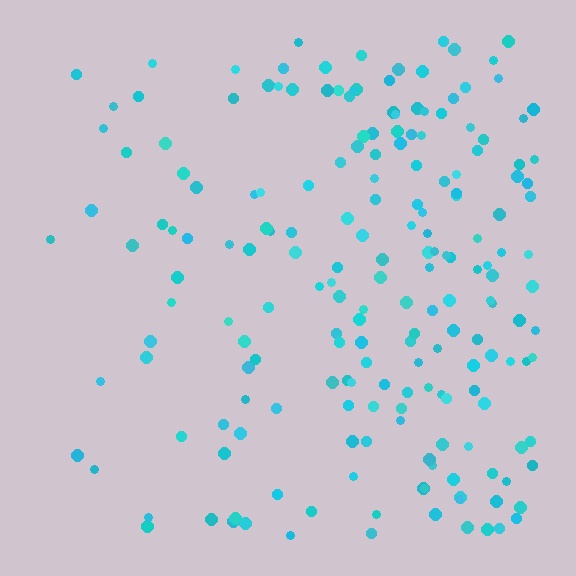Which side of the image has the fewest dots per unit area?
The left.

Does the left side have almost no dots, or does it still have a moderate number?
Still a moderate number, just noticeably fewer than the right.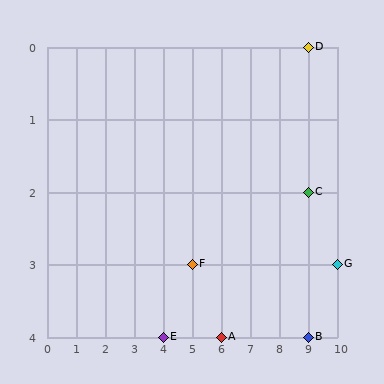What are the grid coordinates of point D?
Point D is at grid coordinates (9, 0).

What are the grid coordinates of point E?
Point E is at grid coordinates (4, 4).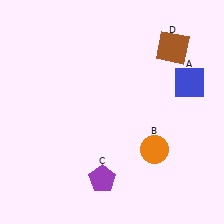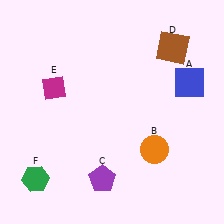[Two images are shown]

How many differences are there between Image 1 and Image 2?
There are 2 differences between the two images.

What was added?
A magenta diamond (E), a green hexagon (F) were added in Image 2.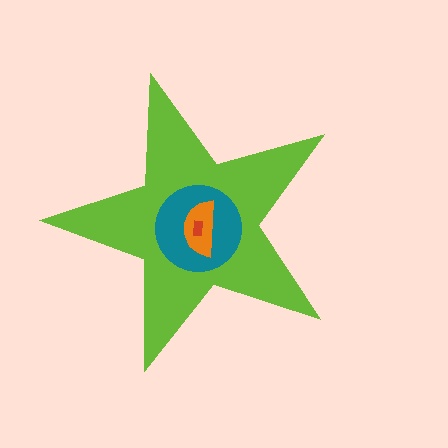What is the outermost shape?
The lime star.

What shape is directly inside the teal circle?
The orange semicircle.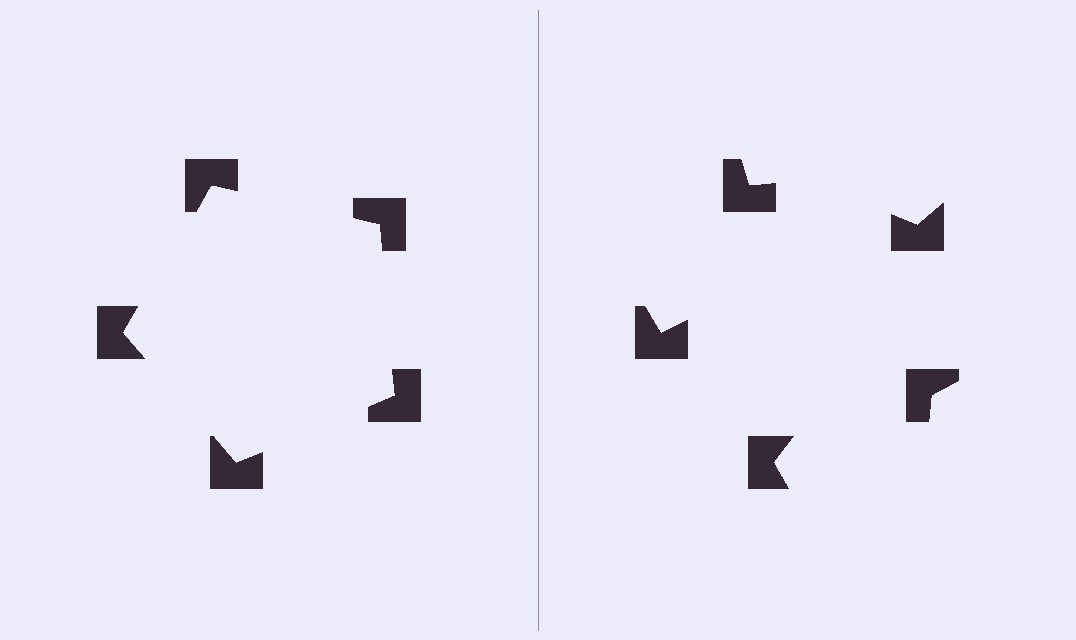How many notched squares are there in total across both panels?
10 — 5 on each side.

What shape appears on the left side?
An illusory pentagon.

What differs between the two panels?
The notched squares are positioned identically on both sides; only the wedge orientations differ. On the left they align to a pentagon; on the right they are misaligned.